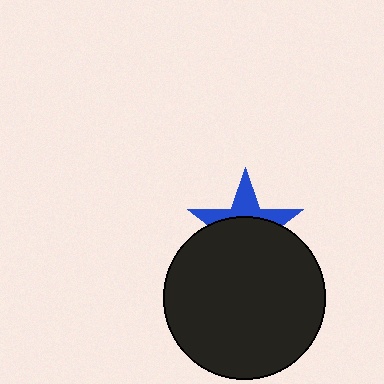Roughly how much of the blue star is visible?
A small part of it is visible (roughly 38%).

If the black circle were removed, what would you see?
You would see the complete blue star.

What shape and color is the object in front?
The object in front is a black circle.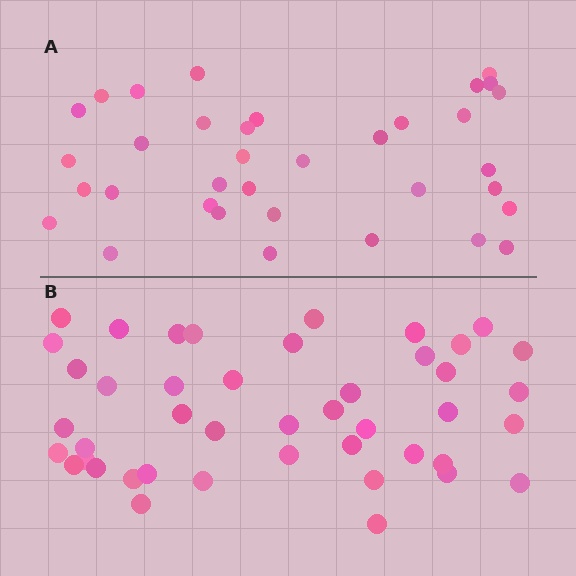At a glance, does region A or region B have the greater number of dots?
Region B (the bottom region) has more dots.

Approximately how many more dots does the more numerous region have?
Region B has roughly 8 or so more dots than region A.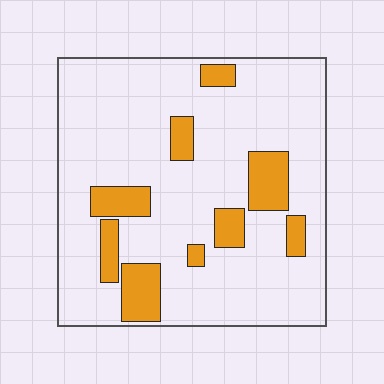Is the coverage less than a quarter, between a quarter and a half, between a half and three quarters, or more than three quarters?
Less than a quarter.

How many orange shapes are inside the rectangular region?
9.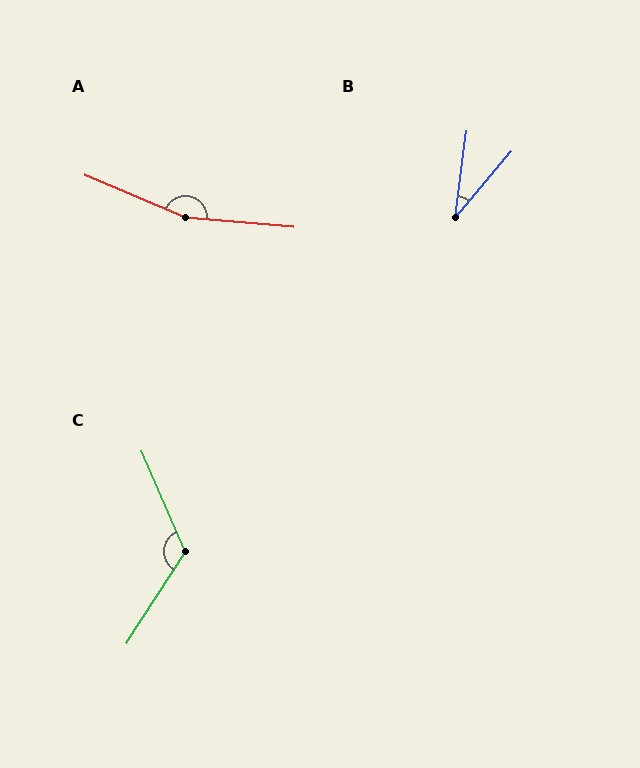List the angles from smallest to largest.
B (33°), C (124°), A (162°).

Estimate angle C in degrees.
Approximately 124 degrees.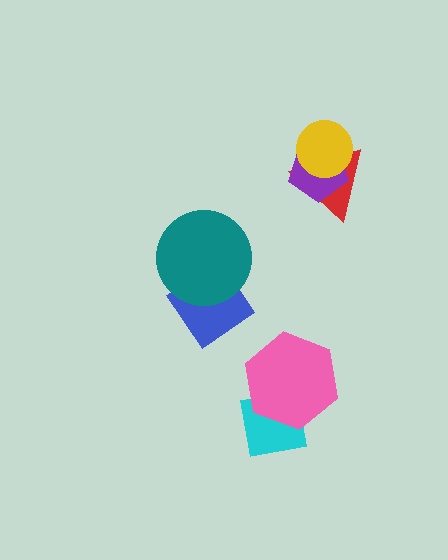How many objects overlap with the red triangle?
2 objects overlap with the red triangle.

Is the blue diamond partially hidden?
Yes, it is partially covered by another shape.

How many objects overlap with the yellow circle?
2 objects overlap with the yellow circle.